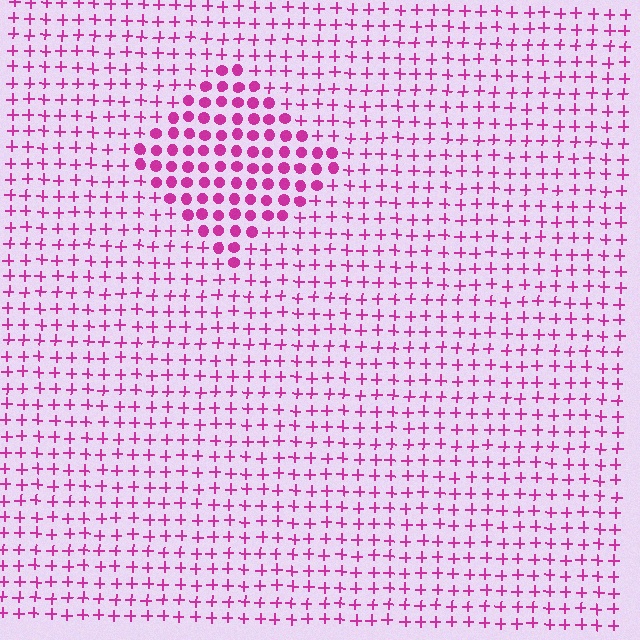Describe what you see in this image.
The image is filled with small magenta elements arranged in a uniform grid. A diamond-shaped region contains circles, while the surrounding area contains plus signs. The boundary is defined purely by the change in element shape.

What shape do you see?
I see a diamond.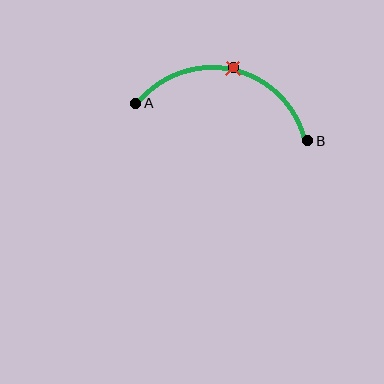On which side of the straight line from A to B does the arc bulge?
The arc bulges above the straight line connecting A and B.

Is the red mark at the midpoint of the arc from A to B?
Yes. The red mark lies on the arc at equal arc-length from both A and B — it is the arc midpoint.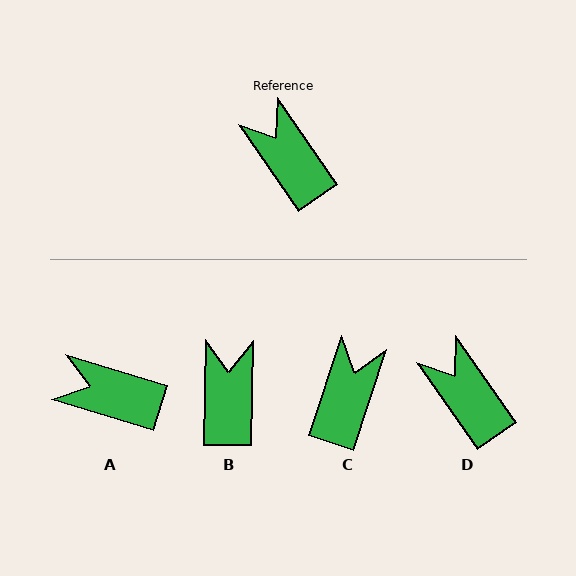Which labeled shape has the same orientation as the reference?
D.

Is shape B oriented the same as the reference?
No, it is off by about 35 degrees.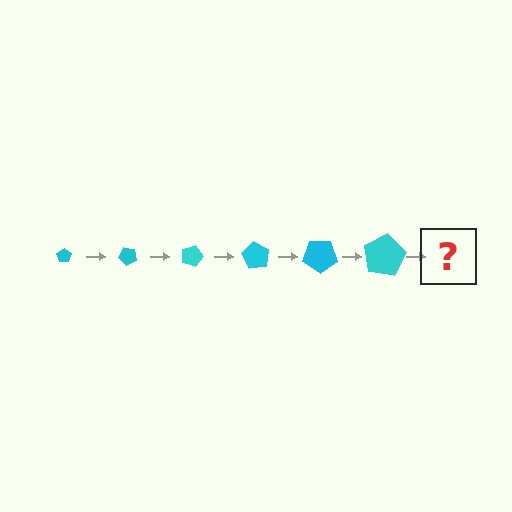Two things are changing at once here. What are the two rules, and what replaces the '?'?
The two rules are that the pentagon grows larger each step and it rotates 45 degrees each step. The '?' should be a pentagon, larger than the previous one and rotated 270 degrees from the start.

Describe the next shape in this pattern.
It should be a pentagon, larger than the previous one and rotated 270 degrees from the start.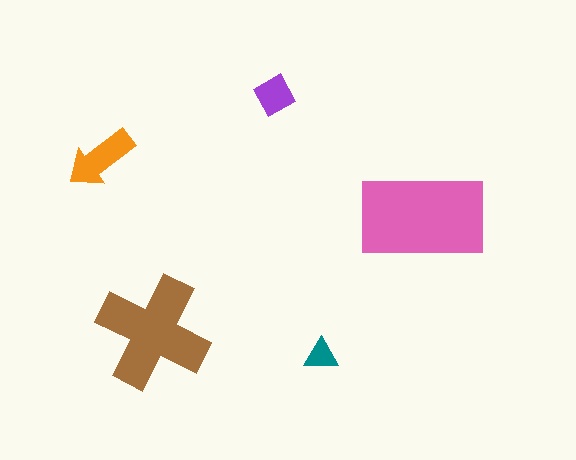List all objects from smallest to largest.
The teal triangle, the purple square, the orange arrow, the brown cross, the pink rectangle.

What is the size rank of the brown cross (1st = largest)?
2nd.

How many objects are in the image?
There are 5 objects in the image.